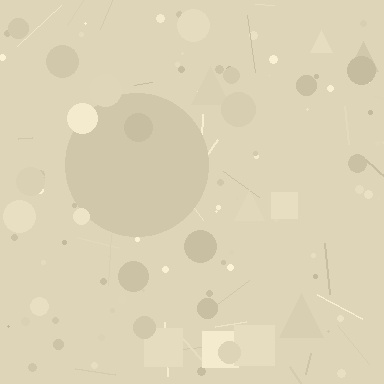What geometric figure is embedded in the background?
A circle is embedded in the background.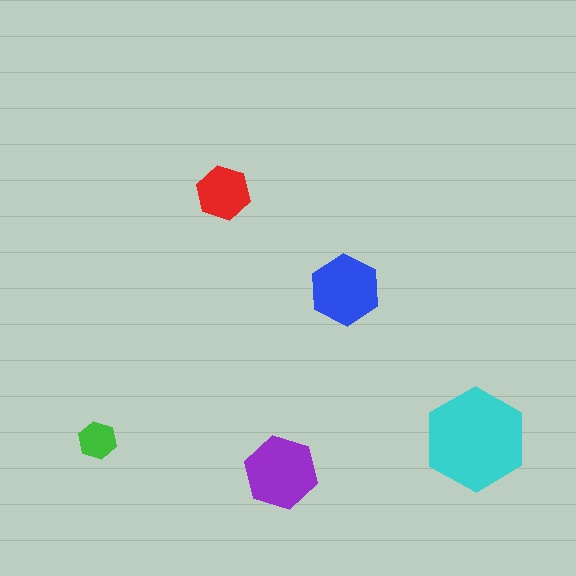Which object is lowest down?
The purple hexagon is bottommost.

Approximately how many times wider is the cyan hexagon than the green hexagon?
About 2.5 times wider.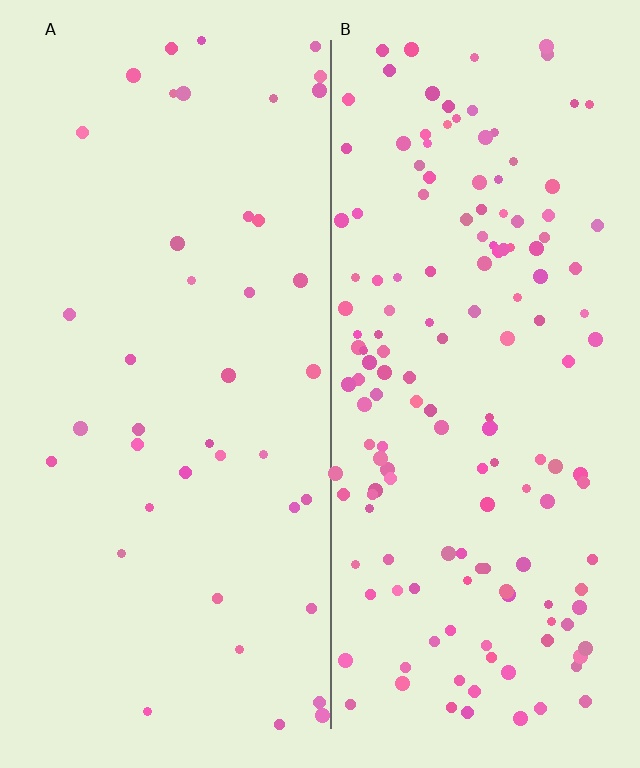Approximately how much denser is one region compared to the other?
Approximately 3.8× — region B over region A.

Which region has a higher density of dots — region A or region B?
B (the right).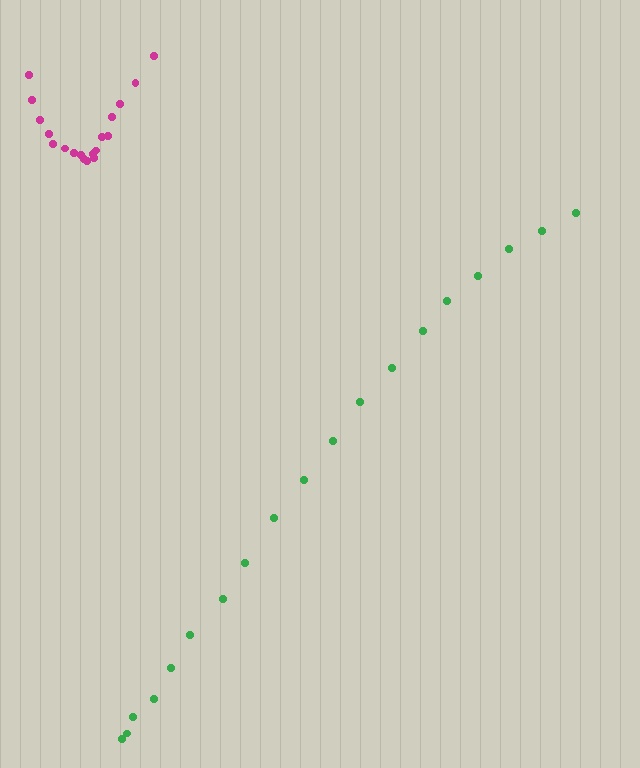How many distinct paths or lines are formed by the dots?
There are 2 distinct paths.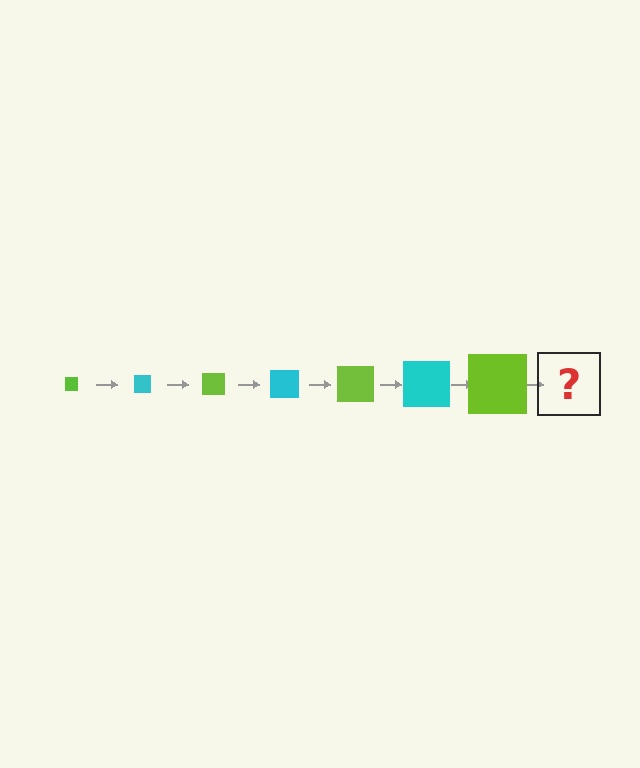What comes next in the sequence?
The next element should be a cyan square, larger than the previous one.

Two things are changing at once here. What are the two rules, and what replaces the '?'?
The two rules are that the square grows larger each step and the color cycles through lime and cyan. The '?' should be a cyan square, larger than the previous one.